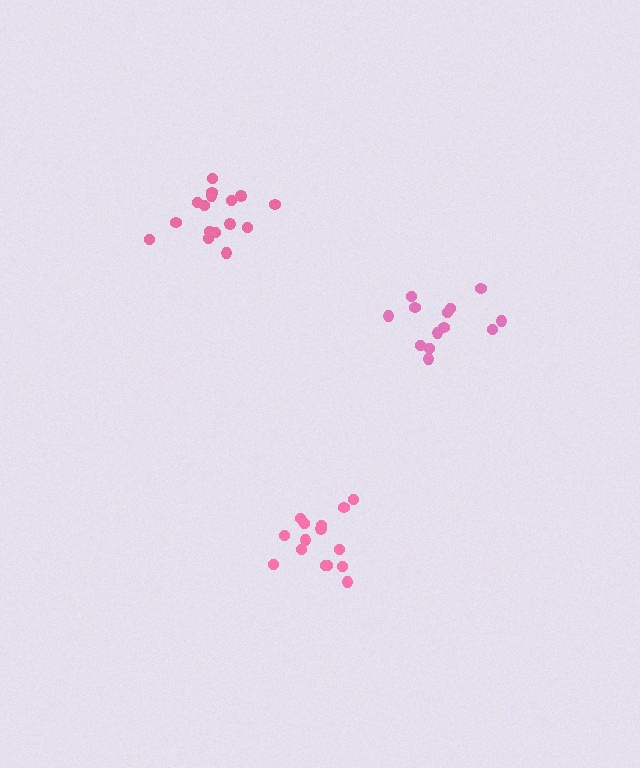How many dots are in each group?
Group 1: 13 dots, Group 2: 16 dots, Group 3: 15 dots (44 total).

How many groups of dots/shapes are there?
There are 3 groups.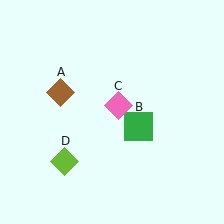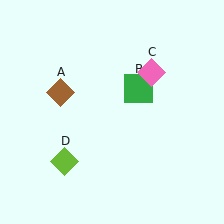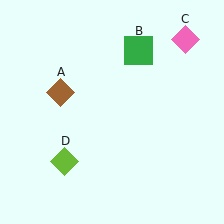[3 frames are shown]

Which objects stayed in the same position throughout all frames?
Brown diamond (object A) and lime diamond (object D) remained stationary.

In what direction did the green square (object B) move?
The green square (object B) moved up.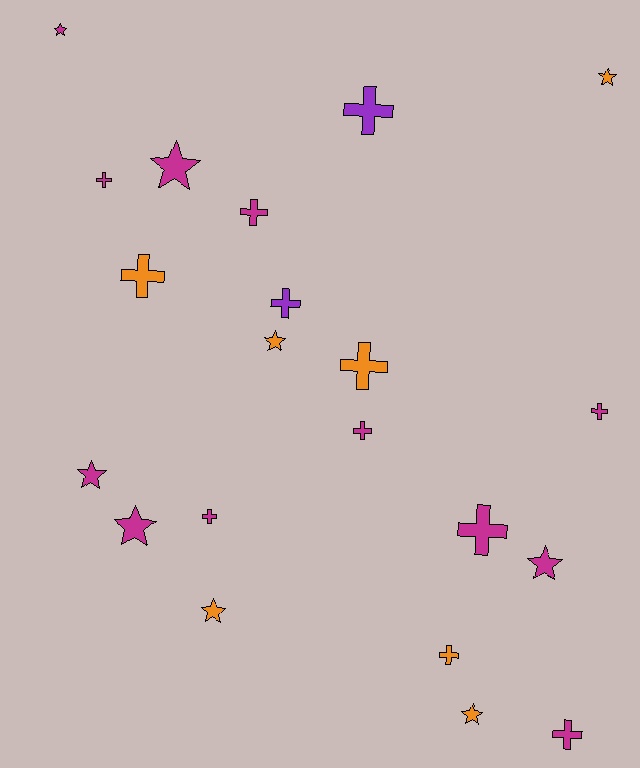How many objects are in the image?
There are 21 objects.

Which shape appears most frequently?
Cross, with 12 objects.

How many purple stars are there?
There are no purple stars.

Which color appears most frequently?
Magenta, with 12 objects.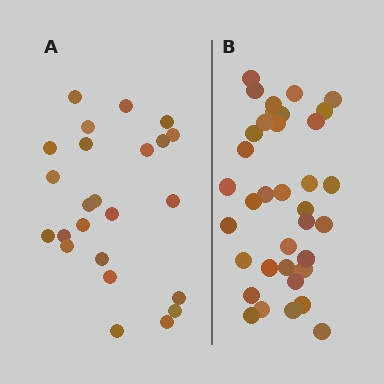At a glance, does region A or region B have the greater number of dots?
Region B (the right region) has more dots.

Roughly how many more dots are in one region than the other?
Region B has approximately 15 more dots than region A.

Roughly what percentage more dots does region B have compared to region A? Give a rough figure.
About 55% more.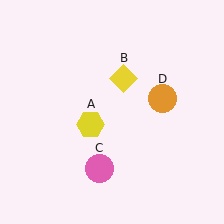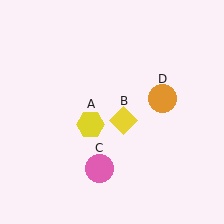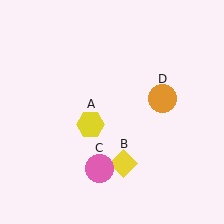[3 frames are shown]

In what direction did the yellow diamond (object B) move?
The yellow diamond (object B) moved down.